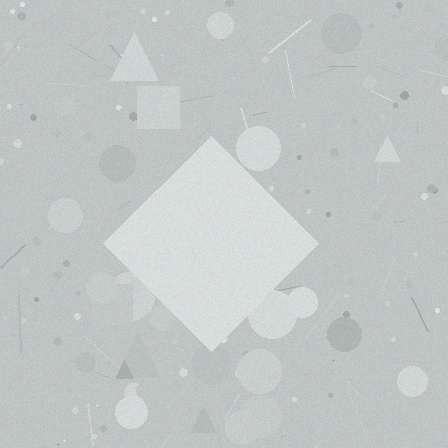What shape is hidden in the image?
A diamond is hidden in the image.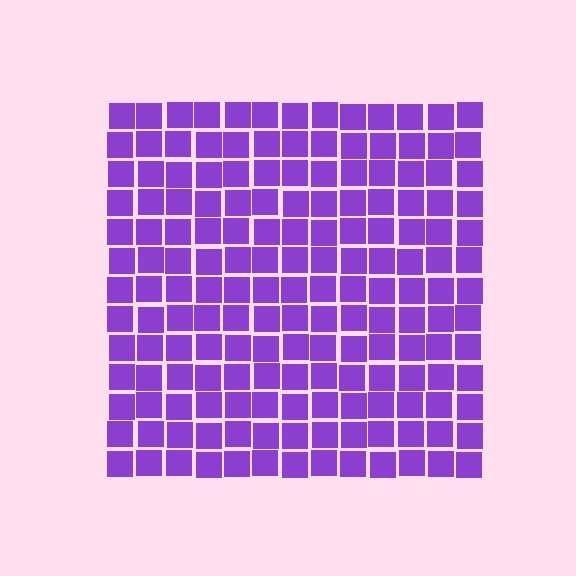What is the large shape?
The large shape is a square.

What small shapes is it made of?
It is made of small squares.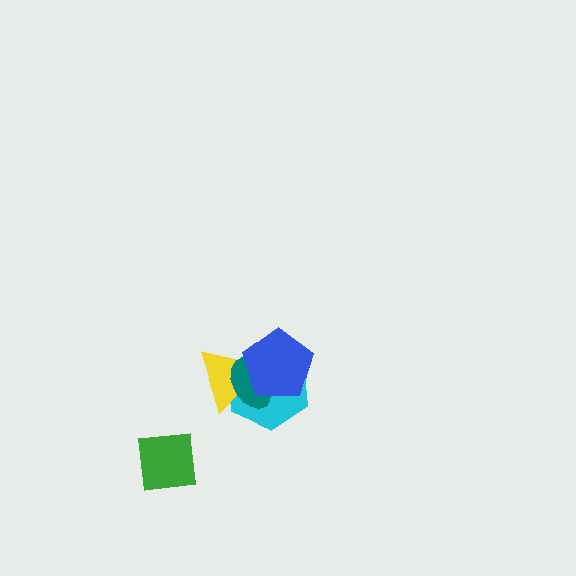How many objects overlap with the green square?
0 objects overlap with the green square.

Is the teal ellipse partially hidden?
Yes, it is partially covered by another shape.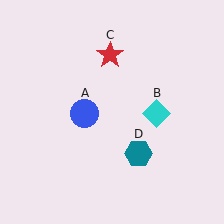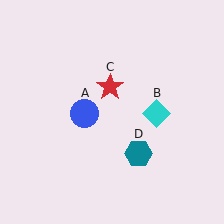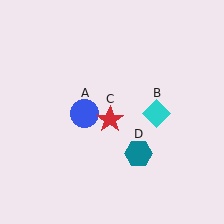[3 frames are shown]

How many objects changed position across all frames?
1 object changed position: red star (object C).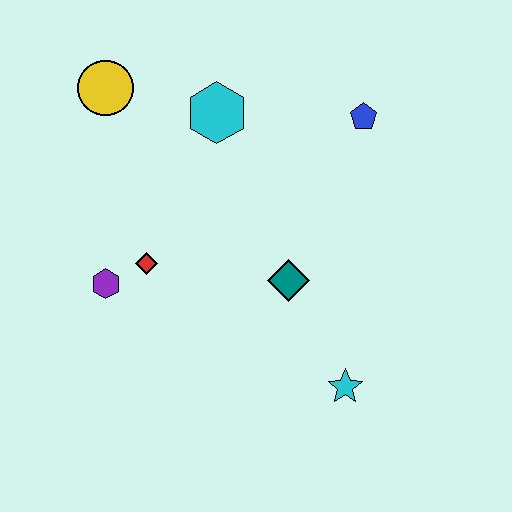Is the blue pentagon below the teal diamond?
No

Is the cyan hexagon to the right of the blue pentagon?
No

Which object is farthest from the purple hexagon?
The blue pentagon is farthest from the purple hexagon.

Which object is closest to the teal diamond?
The cyan star is closest to the teal diamond.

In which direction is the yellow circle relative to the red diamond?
The yellow circle is above the red diamond.